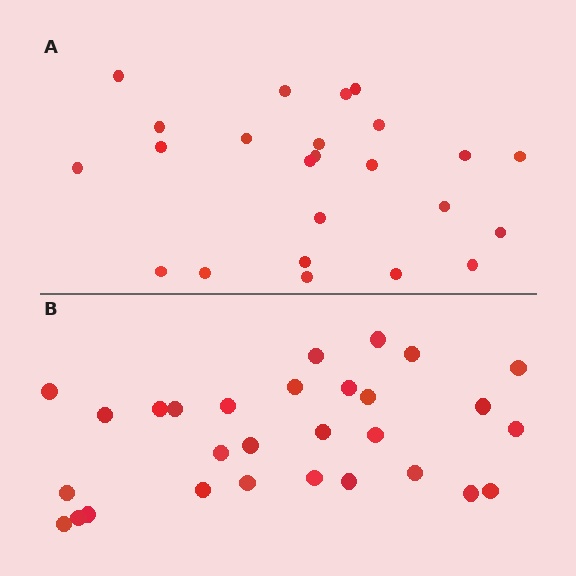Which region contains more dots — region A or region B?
Region B (the bottom region) has more dots.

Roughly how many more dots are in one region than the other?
Region B has about 5 more dots than region A.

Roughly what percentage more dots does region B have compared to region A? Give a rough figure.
About 20% more.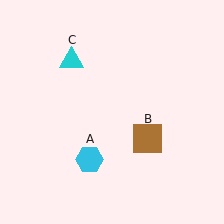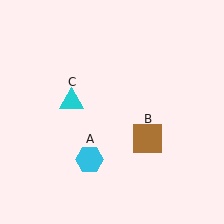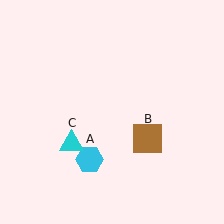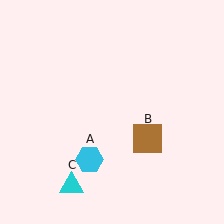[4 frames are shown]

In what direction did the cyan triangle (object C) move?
The cyan triangle (object C) moved down.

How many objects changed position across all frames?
1 object changed position: cyan triangle (object C).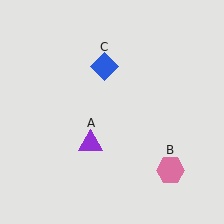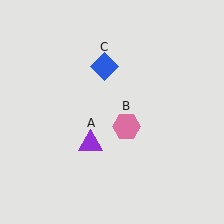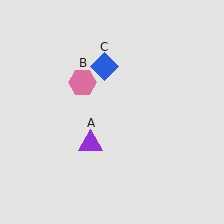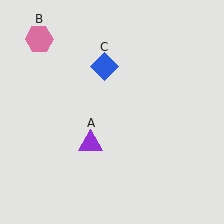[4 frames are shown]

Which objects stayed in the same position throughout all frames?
Purple triangle (object A) and blue diamond (object C) remained stationary.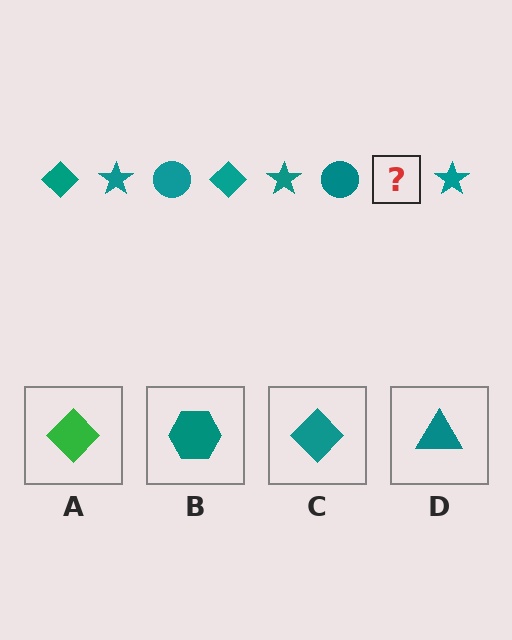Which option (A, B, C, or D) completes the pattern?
C.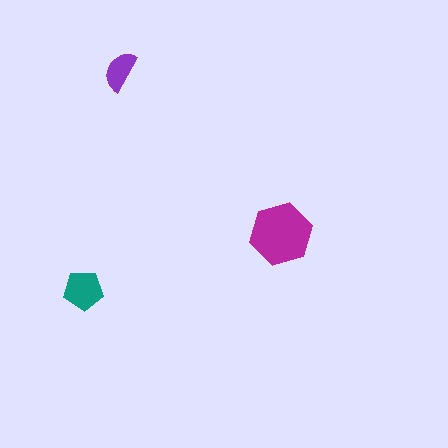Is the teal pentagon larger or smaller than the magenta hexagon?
Smaller.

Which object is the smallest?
The purple semicircle.